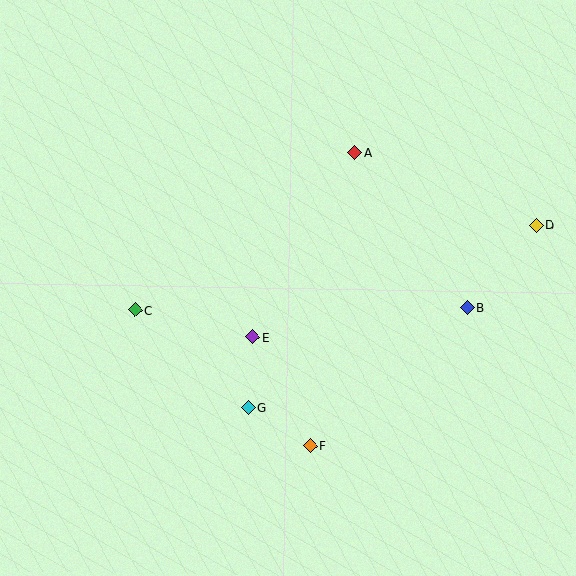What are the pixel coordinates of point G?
Point G is at (248, 408).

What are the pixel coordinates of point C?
Point C is at (135, 310).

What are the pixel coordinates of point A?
Point A is at (355, 153).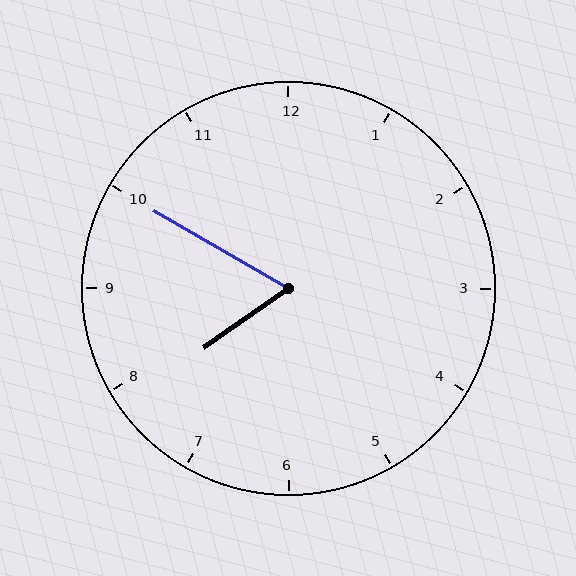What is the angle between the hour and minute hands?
Approximately 65 degrees.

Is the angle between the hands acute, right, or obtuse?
It is acute.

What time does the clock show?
7:50.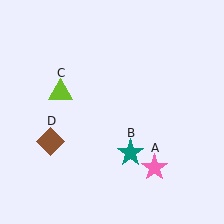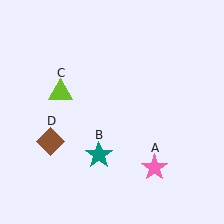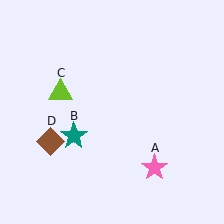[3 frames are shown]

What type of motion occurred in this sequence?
The teal star (object B) rotated clockwise around the center of the scene.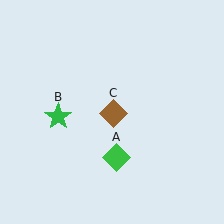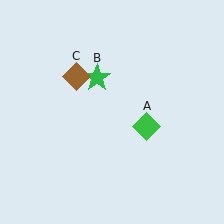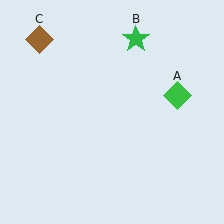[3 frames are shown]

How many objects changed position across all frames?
3 objects changed position: green diamond (object A), green star (object B), brown diamond (object C).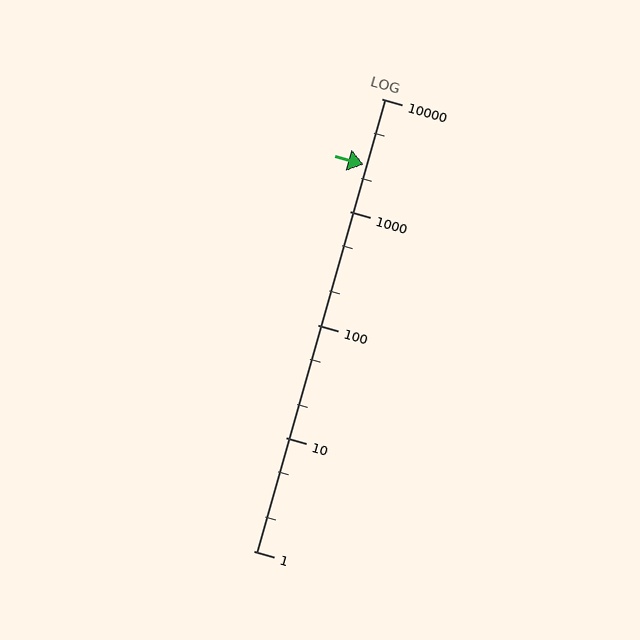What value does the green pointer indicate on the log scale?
The pointer indicates approximately 2600.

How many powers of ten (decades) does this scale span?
The scale spans 4 decades, from 1 to 10000.